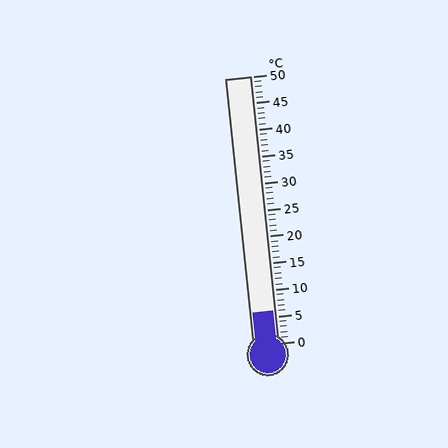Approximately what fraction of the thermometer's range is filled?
The thermometer is filled to approximately 10% of its range.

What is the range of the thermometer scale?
The thermometer scale ranges from 0°C to 50°C.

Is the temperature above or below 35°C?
The temperature is below 35°C.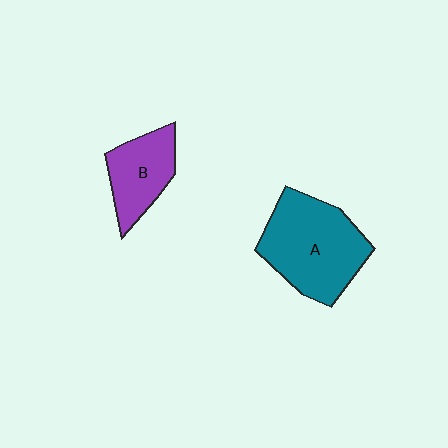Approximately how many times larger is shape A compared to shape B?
Approximately 1.7 times.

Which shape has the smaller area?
Shape B (purple).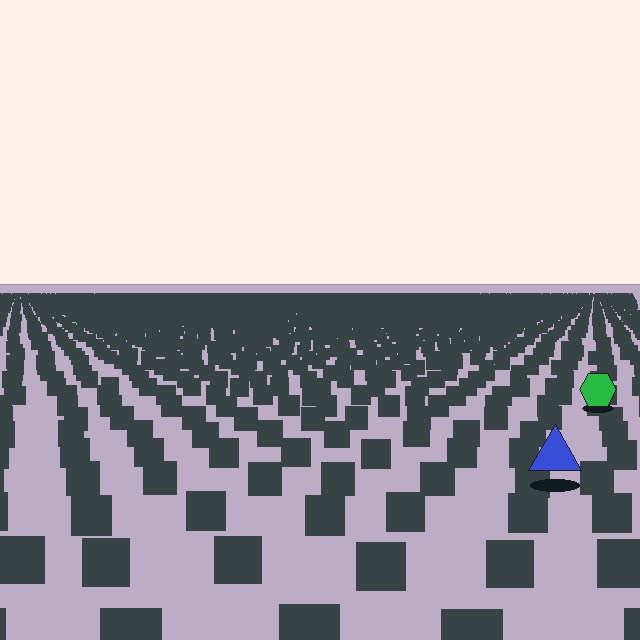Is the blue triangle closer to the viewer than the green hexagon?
Yes. The blue triangle is closer — you can tell from the texture gradient: the ground texture is coarser near it.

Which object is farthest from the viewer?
The green hexagon is farthest from the viewer. It appears smaller and the ground texture around it is denser.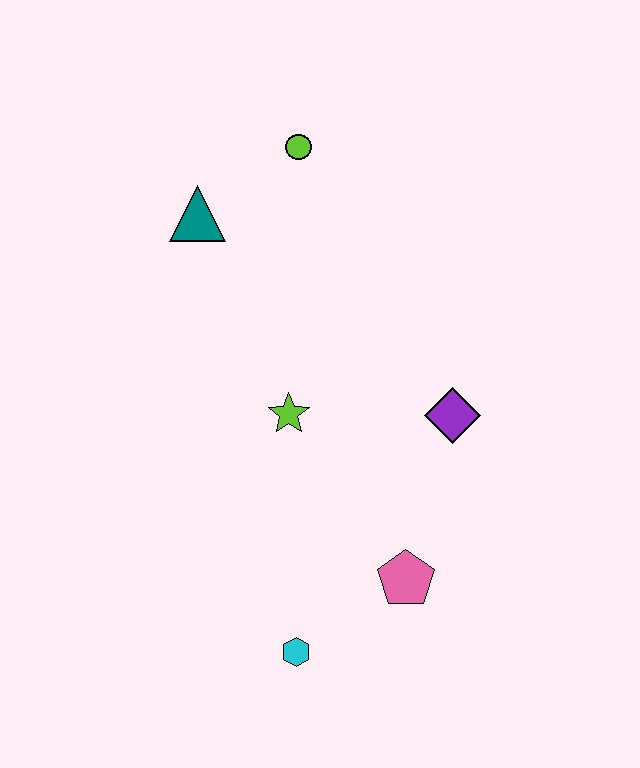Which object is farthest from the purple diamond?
The teal triangle is farthest from the purple diamond.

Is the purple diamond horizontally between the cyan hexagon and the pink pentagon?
No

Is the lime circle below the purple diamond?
No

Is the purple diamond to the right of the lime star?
Yes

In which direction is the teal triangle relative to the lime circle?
The teal triangle is to the left of the lime circle.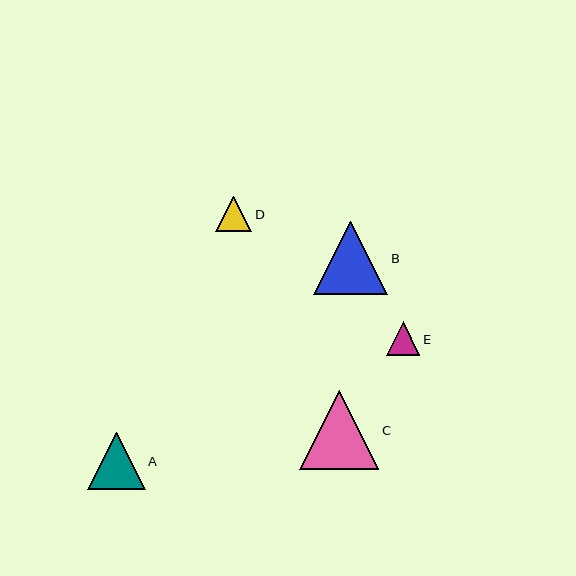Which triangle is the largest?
Triangle C is the largest with a size of approximately 79 pixels.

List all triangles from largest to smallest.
From largest to smallest: C, B, A, D, E.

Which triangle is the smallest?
Triangle E is the smallest with a size of approximately 34 pixels.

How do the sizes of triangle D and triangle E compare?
Triangle D and triangle E are approximately the same size.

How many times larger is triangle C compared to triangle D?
Triangle C is approximately 2.2 times the size of triangle D.